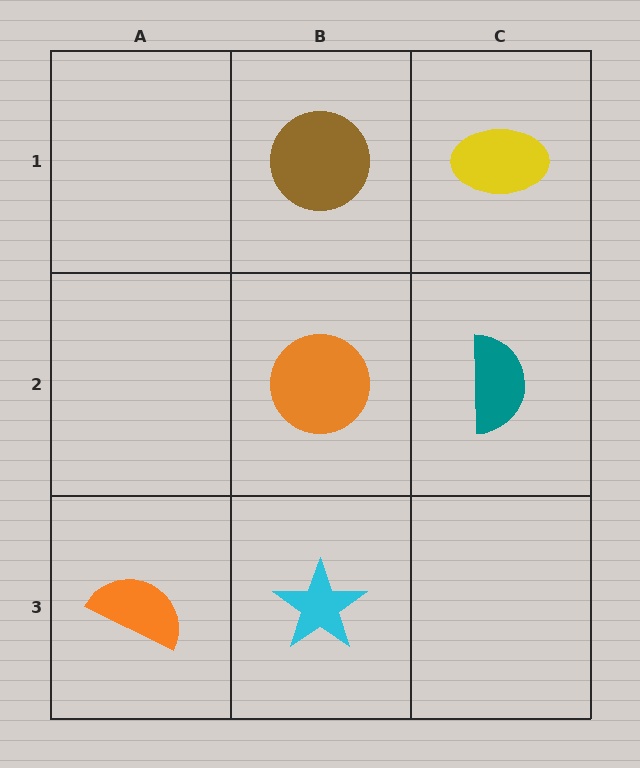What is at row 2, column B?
An orange circle.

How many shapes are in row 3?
2 shapes.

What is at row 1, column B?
A brown circle.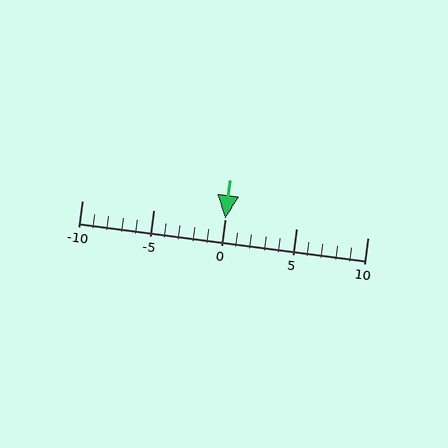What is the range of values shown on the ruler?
The ruler shows values from -10 to 10.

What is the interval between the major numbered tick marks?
The major tick marks are spaced 5 units apart.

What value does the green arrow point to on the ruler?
The green arrow points to approximately 0.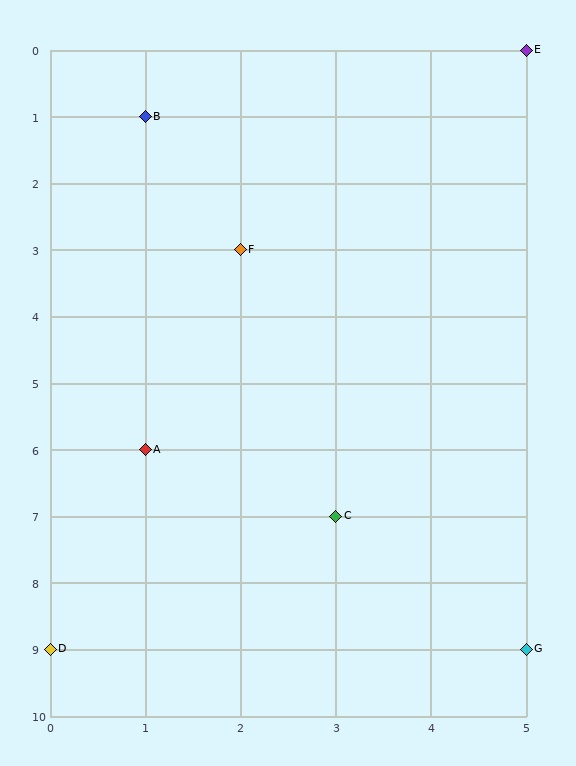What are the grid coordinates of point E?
Point E is at grid coordinates (5, 0).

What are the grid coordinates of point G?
Point G is at grid coordinates (5, 9).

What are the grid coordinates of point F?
Point F is at grid coordinates (2, 3).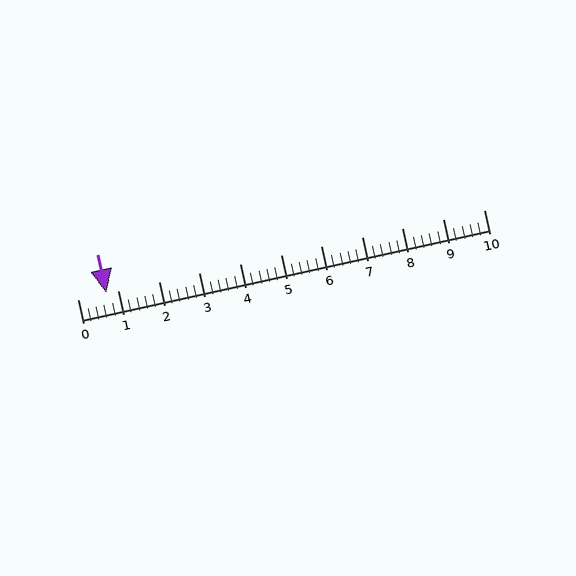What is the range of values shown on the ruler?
The ruler shows values from 0 to 10.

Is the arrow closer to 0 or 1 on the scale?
The arrow is closer to 1.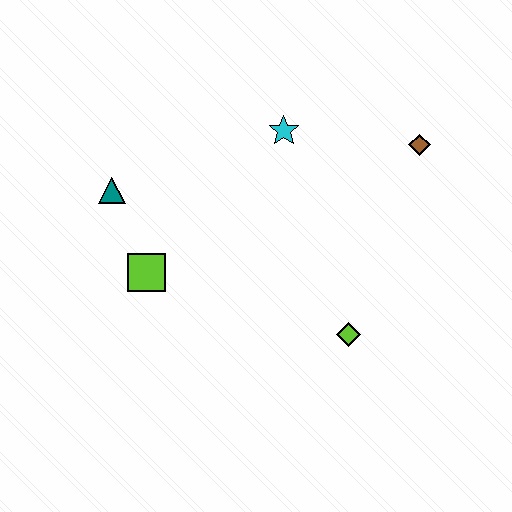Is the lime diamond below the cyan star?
Yes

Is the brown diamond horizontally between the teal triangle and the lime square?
No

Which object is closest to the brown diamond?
The cyan star is closest to the brown diamond.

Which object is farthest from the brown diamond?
The teal triangle is farthest from the brown diamond.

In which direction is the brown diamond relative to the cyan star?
The brown diamond is to the right of the cyan star.